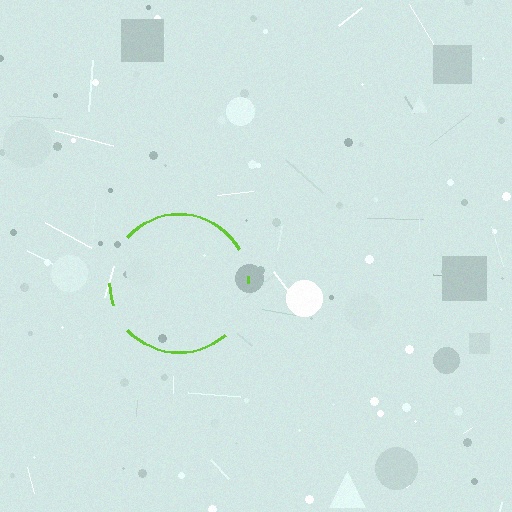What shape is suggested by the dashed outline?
The dashed outline suggests a circle.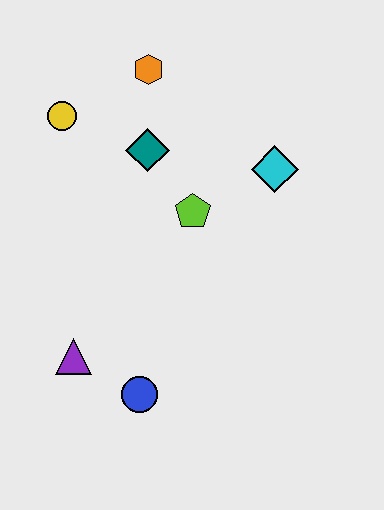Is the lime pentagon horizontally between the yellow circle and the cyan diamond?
Yes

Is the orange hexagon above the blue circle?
Yes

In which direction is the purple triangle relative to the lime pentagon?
The purple triangle is below the lime pentagon.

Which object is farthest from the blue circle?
The orange hexagon is farthest from the blue circle.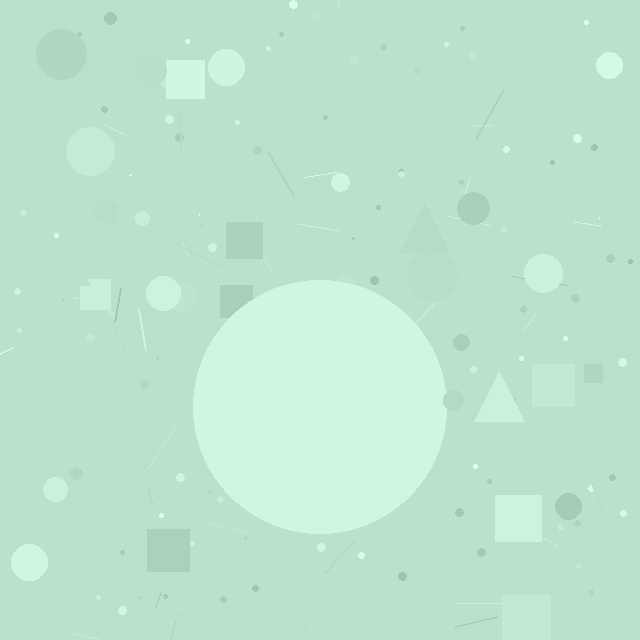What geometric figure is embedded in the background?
A circle is embedded in the background.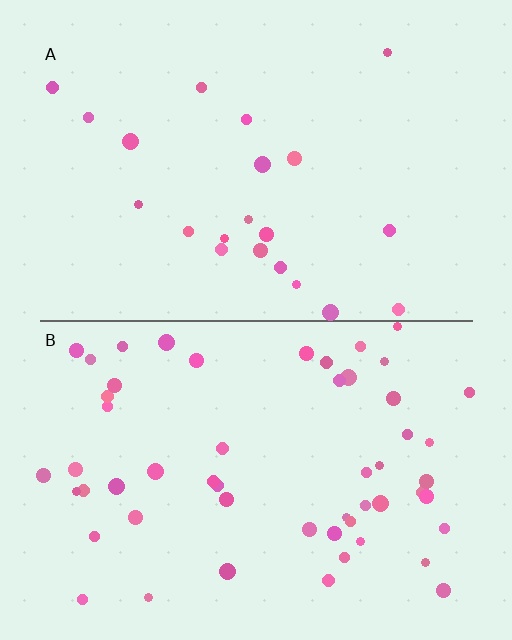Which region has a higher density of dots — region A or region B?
B (the bottom).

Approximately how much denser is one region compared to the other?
Approximately 2.6× — region B over region A.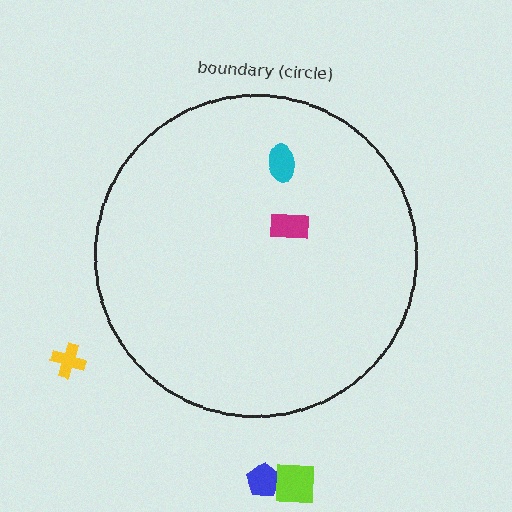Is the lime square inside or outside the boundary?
Outside.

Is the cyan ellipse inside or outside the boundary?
Inside.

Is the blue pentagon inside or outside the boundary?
Outside.